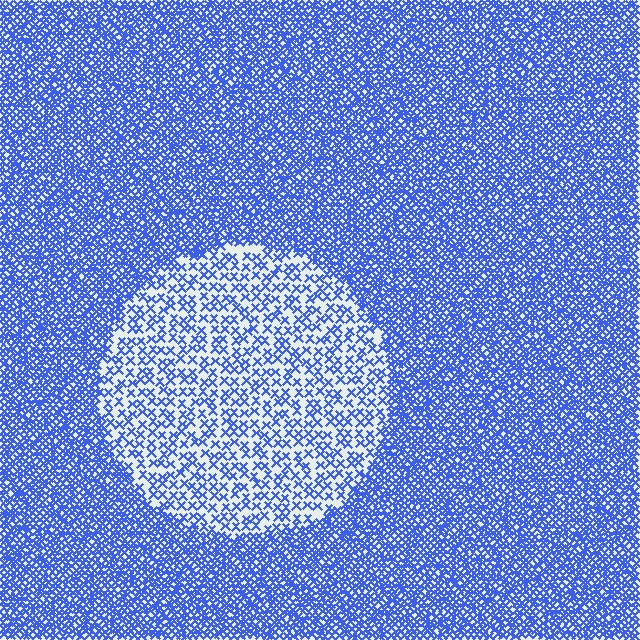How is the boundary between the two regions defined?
The boundary is defined by a change in element density (approximately 2.5x ratio). All elements are the same color, size, and shape.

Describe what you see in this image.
The image contains small blue elements arranged at two different densities. A circle-shaped region is visible where the elements are less densely packed than the surrounding area.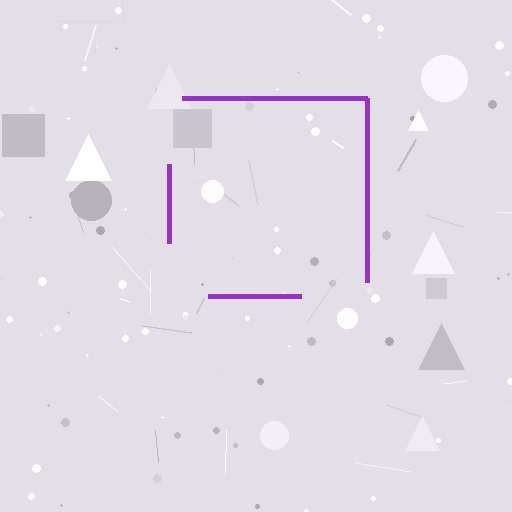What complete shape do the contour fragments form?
The contour fragments form a square.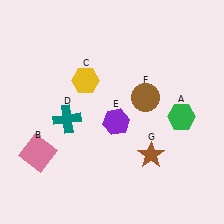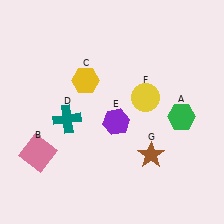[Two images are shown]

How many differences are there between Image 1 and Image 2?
There is 1 difference between the two images.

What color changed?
The circle (F) changed from brown in Image 1 to yellow in Image 2.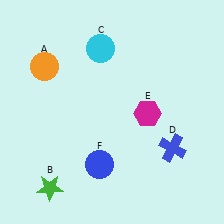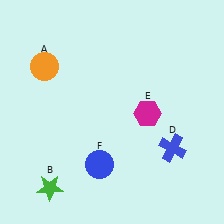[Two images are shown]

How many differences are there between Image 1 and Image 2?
There is 1 difference between the two images.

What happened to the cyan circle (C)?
The cyan circle (C) was removed in Image 2. It was in the top-left area of Image 1.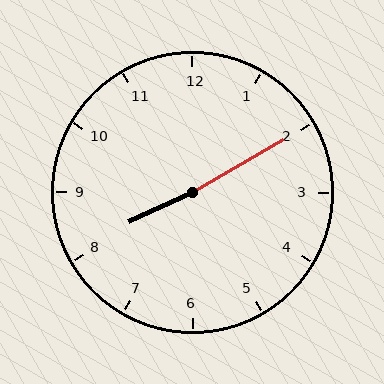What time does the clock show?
8:10.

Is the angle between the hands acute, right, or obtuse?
It is obtuse.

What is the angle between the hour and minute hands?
Approximately 175 degrees.